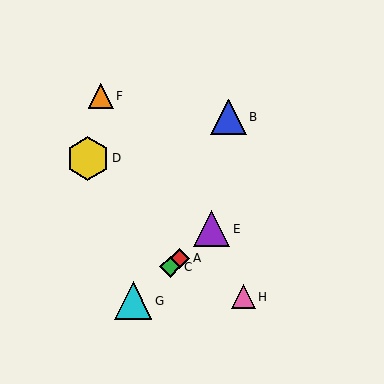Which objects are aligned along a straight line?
Objects A, C, E, G are aligned along a straight line.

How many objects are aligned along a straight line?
4 objects (A, C, E, G) are aligned along a straight line.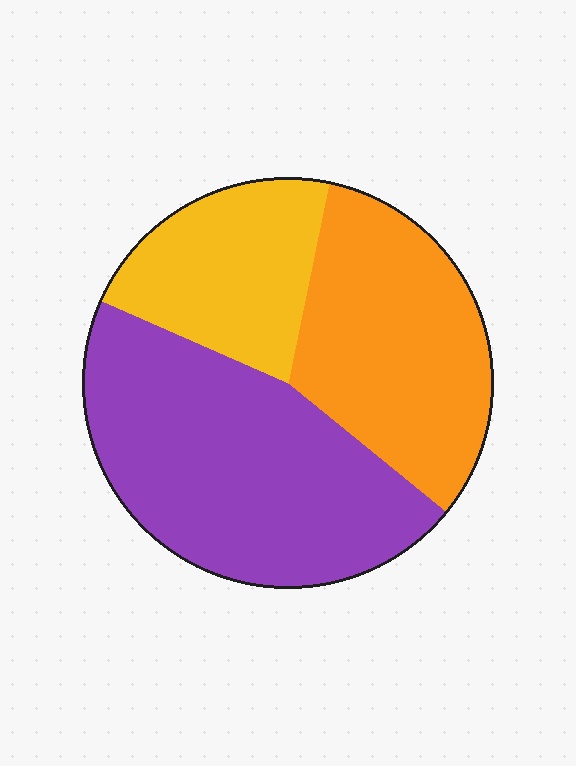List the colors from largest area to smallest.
From largest to smallest: purple, orange, yellow.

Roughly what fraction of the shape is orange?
Orange covers 33% of the shape.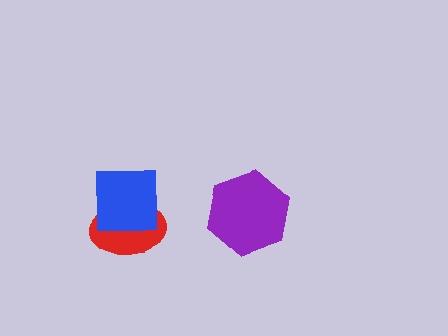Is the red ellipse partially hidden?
Yes, it is partially covered by another shape.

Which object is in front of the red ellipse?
The blue square is in front of the red ellipse.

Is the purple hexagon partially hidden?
No, no other shape covers it.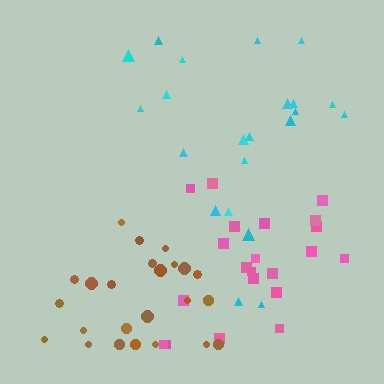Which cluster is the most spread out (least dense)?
Cyan.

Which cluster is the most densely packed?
Pink.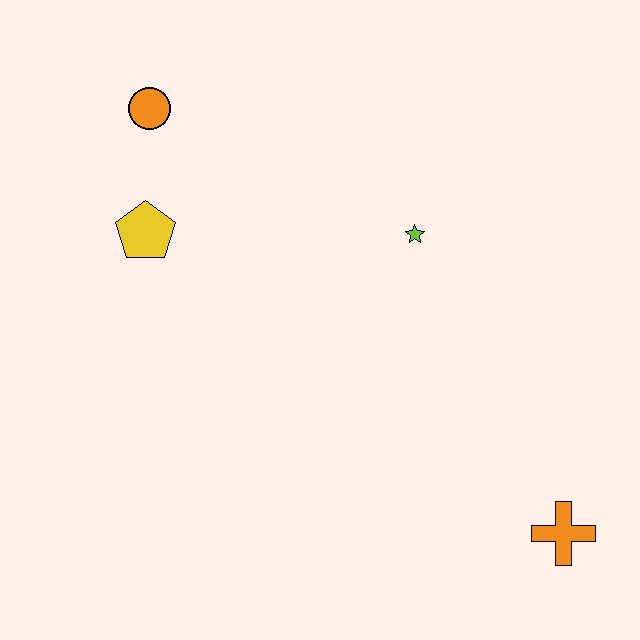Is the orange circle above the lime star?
Yes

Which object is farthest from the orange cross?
The orange circle is farthest from the orange cross.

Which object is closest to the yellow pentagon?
The orange circle is closest to the yellow pentagon.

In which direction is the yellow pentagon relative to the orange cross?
The yellow pentagon is to the left of the orange cross.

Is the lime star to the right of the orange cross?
No